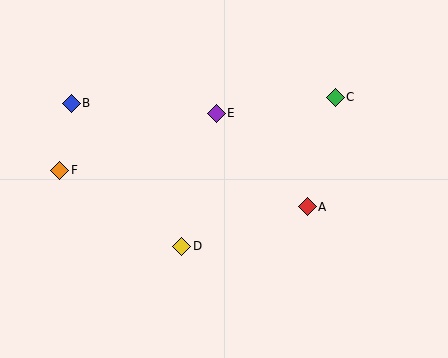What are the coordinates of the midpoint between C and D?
The midpoint between C and D is at (258, 172).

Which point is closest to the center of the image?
Point E at (216, 113) is closest to the center.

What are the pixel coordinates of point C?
Point C is at (335, 97).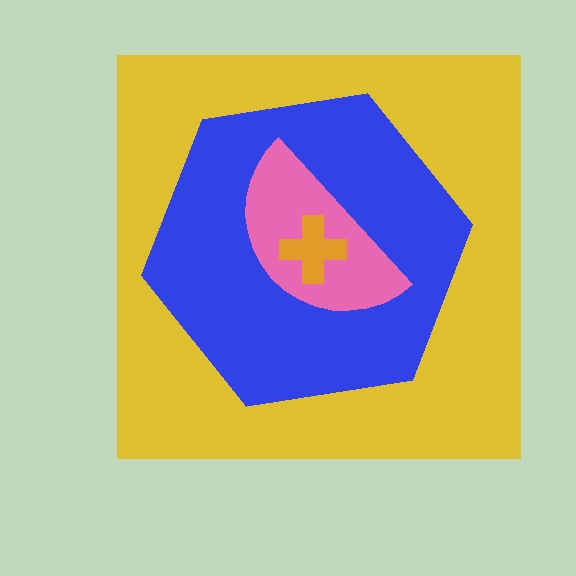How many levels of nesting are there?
4.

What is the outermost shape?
The yellow square.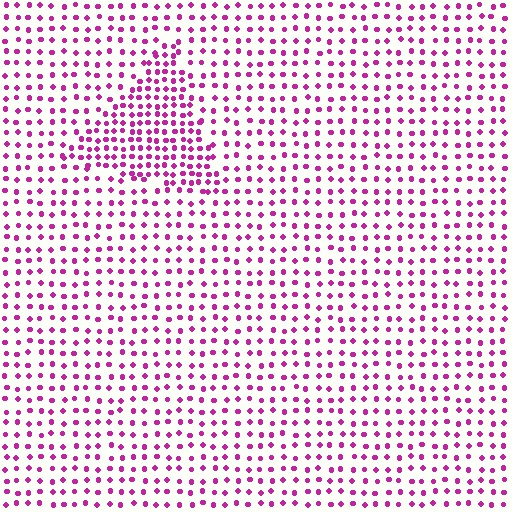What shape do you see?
I see a triangle.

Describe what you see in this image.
The image contains small magenta elements arranged at two different densities. A triangle-shaped region is visible where the elements are more densely packed than the surrounding area.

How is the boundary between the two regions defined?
The boundary is defined by a change in element density (approximately 1.9x ratio). All elements are the same color, size, and shape.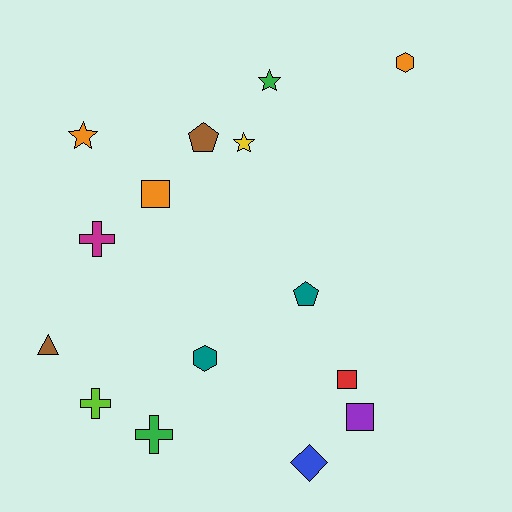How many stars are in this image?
There are 3 stars.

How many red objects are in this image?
There is 1 red object.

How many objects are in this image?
There are 15 objects.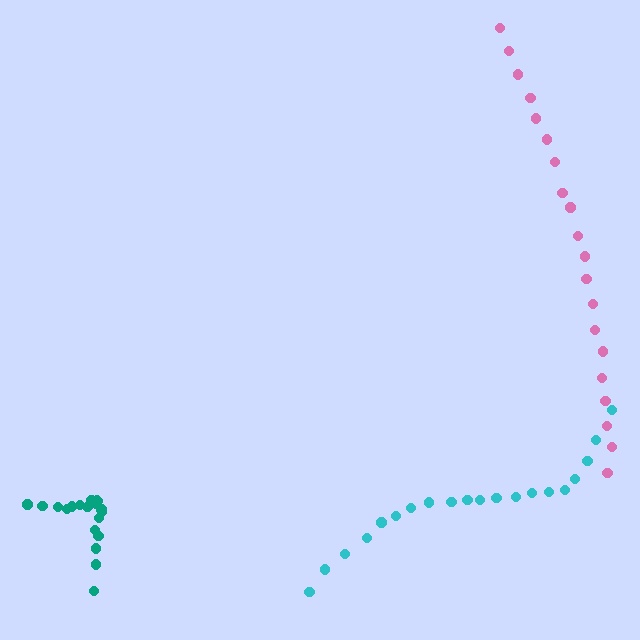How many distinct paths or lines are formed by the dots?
There are 3 distinct paths.